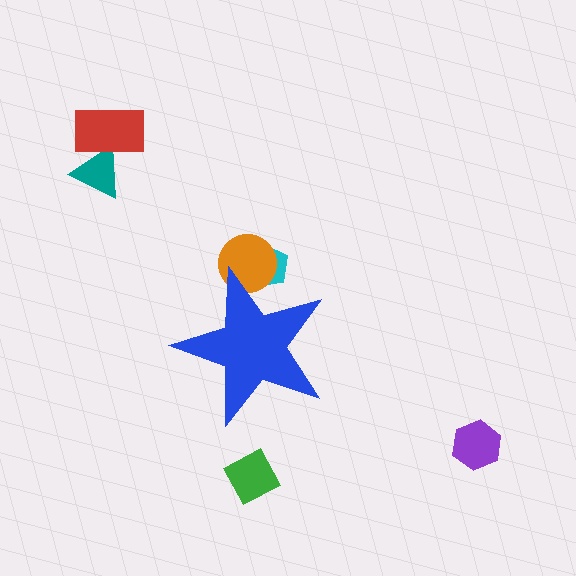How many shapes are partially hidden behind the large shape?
2 shapes are partially hidden.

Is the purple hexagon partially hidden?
No, the purple hexagon is fully visible.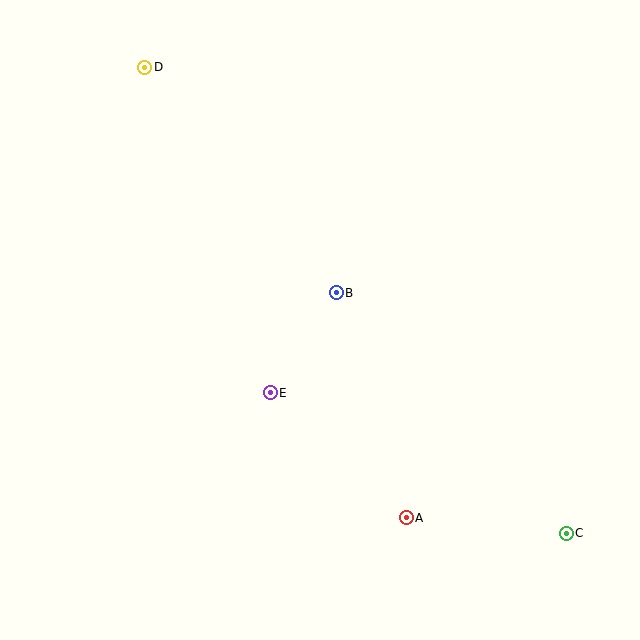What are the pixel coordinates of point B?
Point B is at (336, 293).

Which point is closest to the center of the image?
Point B at (336, 293) is closest to the center.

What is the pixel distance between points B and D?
The distance between B and D is 296 pixels.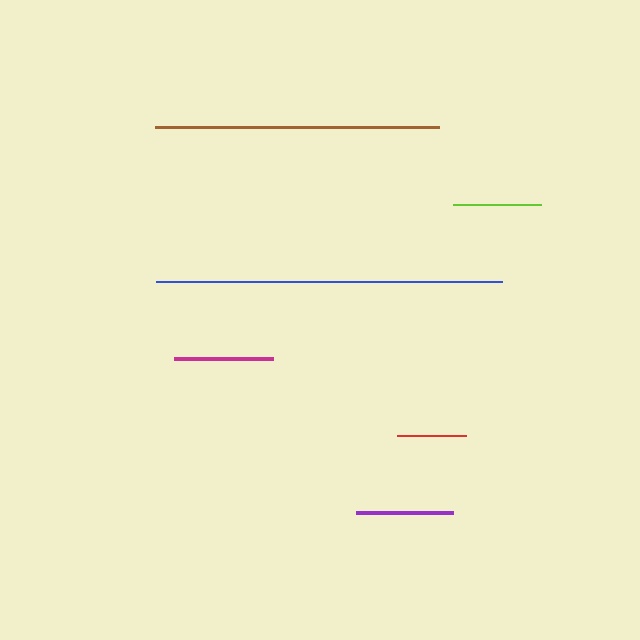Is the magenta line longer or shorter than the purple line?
The magenta line is longer than the purple line.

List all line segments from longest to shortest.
From longest to shortest: blue, brown, magenta, purple, lime, red.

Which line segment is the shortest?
The red line is the shortest at approximately 68 pixels.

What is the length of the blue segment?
The blue segment is approximately 346 pixels long.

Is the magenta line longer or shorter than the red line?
The magenta line is longer than the red line.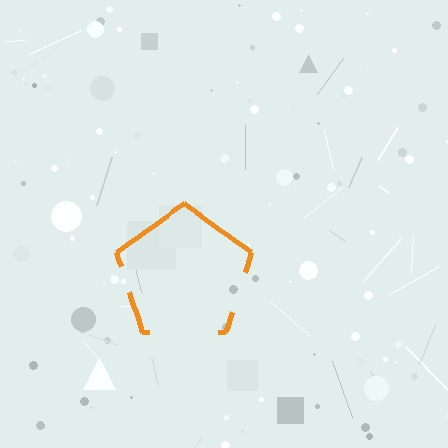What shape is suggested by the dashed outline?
The dashed outline suggests a pentagon.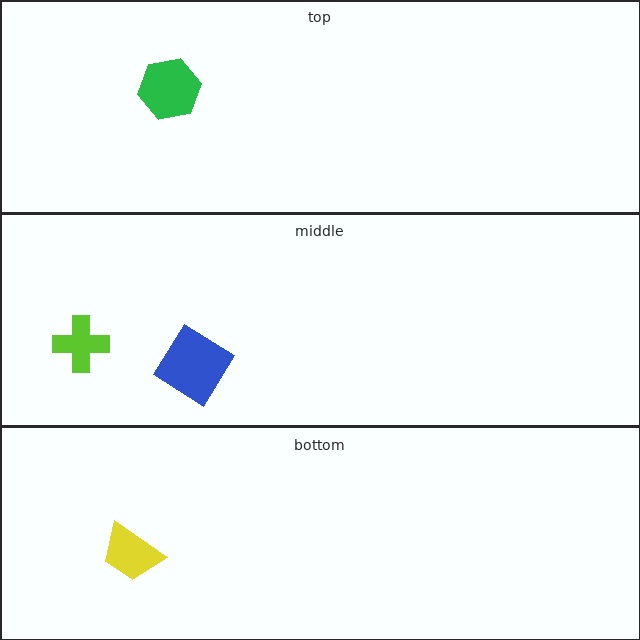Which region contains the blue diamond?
The middle region.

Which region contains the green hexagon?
The top region.